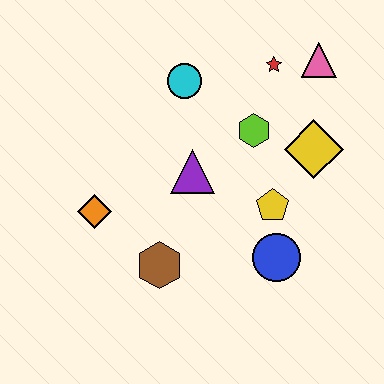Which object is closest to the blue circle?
The yellow pentagon is closest to the blue circle.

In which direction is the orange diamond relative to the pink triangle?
The orange diamond is to the left of the pink triangle.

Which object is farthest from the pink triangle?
The orange diamond is farthest from the pink triangle.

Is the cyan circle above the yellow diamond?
Yes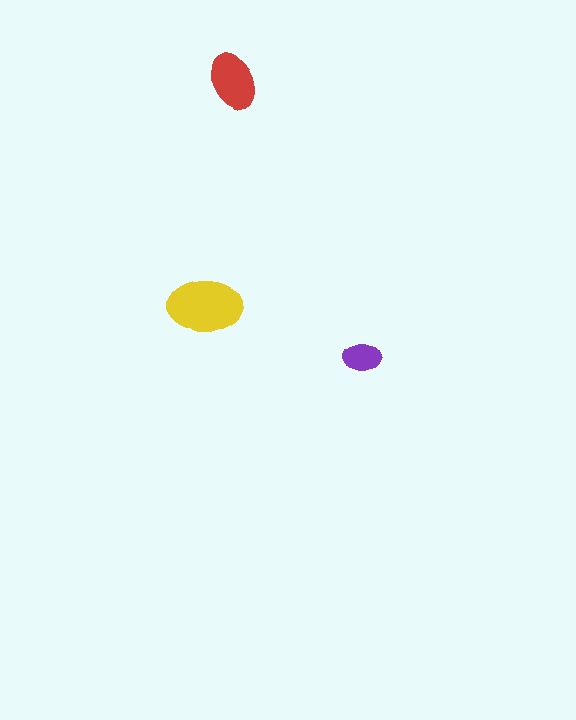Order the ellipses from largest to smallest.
the yellow one, the red one, the purple one.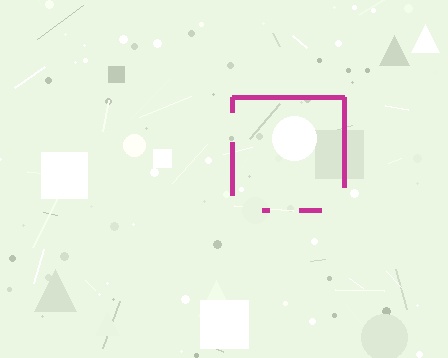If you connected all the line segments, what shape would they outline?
They would outline a square.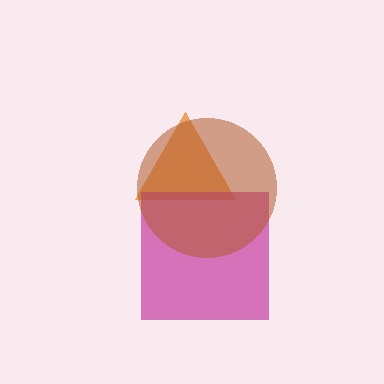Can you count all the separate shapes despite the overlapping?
Yes, there are 3 separate shapes.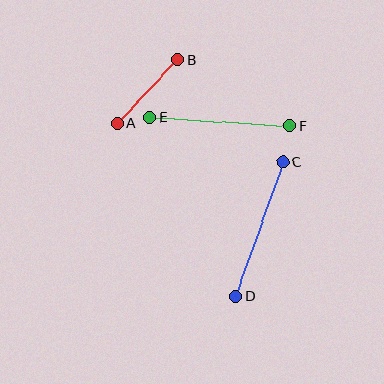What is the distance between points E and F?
The distance is approximately 140 pixels.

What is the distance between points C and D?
The distance is approximately 143 pixels.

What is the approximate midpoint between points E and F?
The midpoint is at approximately (220, 122) pixels.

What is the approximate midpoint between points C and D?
The midpoint is at approximately (259, 229) pixels.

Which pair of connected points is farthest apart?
Points C and D are farthest apart.